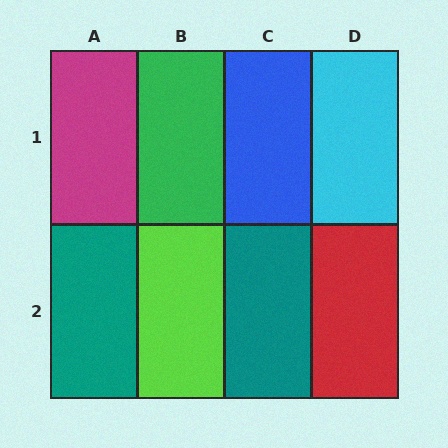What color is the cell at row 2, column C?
Teal.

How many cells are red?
1 cell is red.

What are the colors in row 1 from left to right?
Magenta, green, blue, cyan.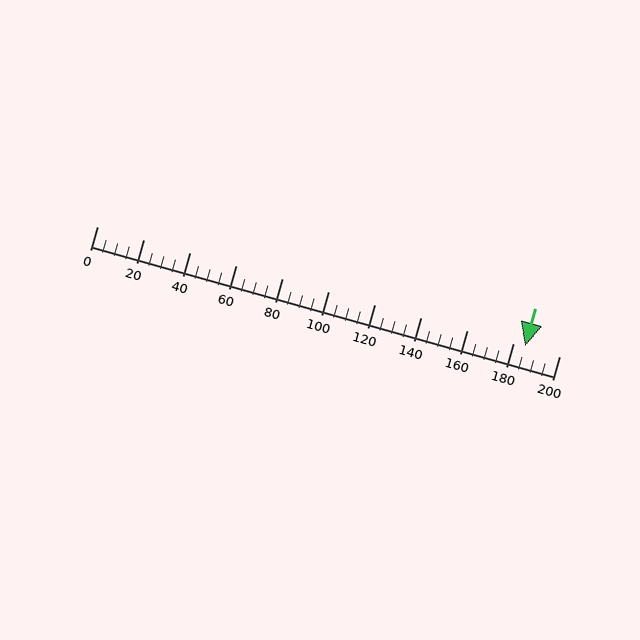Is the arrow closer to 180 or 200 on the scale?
The arrow is closer to 180.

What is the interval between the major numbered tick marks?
The major tick marks are spaced 20 units apart.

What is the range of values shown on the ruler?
The ruler shows values from 0 to 200.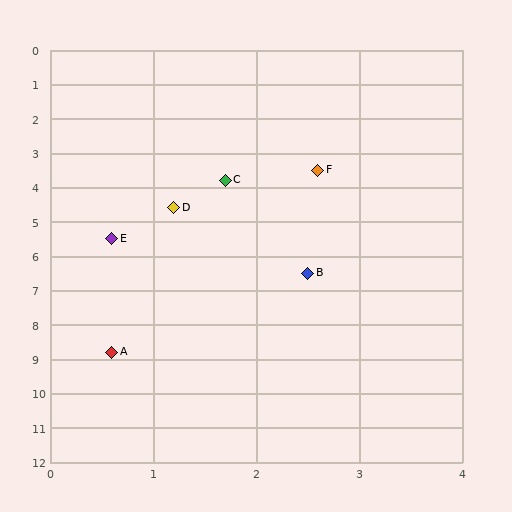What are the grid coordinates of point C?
Point C is at approximately (1.7, 3.8).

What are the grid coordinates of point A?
Point A is at approximately (0.6, 8.8).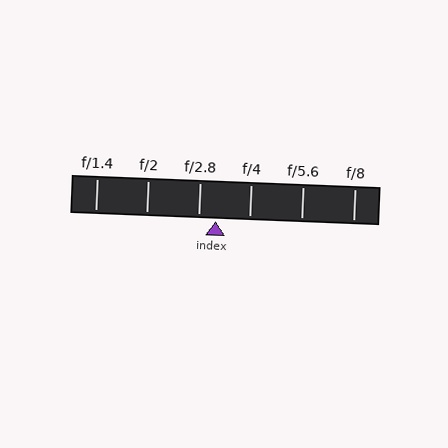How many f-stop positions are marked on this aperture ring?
There are 6 f-stop positions marked.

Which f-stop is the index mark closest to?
The index mark is closest to f/2.8.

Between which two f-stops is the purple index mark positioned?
The index mark is between f/2.8 and f/4.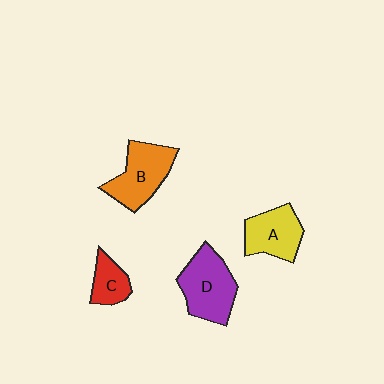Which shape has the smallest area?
Shape C (red).